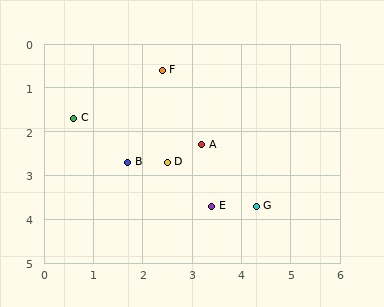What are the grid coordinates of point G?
Point G is at approximately (4.3, 3.7).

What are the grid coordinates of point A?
Point A is at approximately (3.2, 2.3).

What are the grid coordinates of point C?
Point C is at approximately (0.6, 1.7).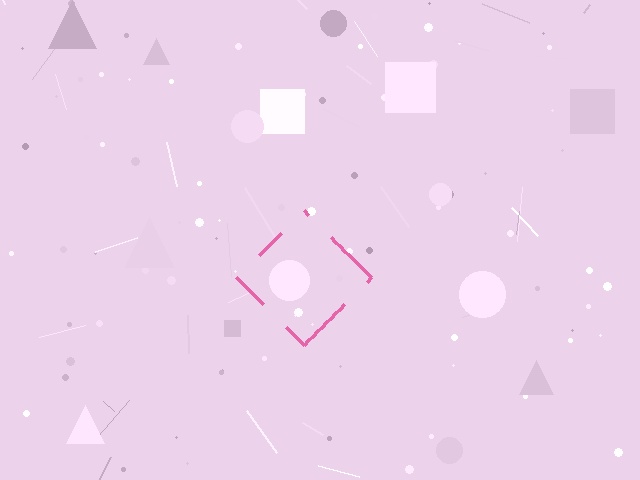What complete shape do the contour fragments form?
The contour fragments form a diamond.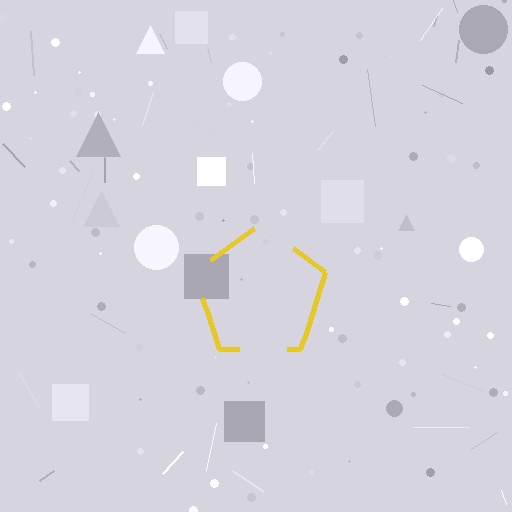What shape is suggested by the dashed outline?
The dashed outline suggests a pentagon.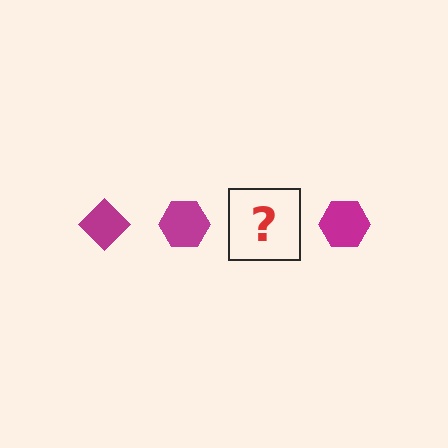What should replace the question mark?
The question mark should be replaced with a magenta diamond.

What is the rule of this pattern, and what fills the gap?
The rule is that the pattern cycles through diamond, hexagon shapes in magenta. The gap should be filled with a magenta diamond.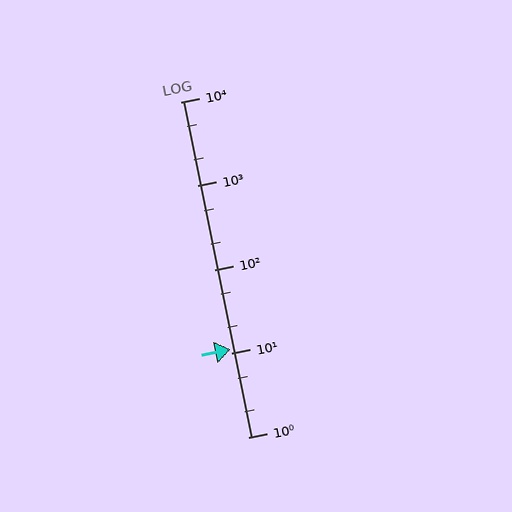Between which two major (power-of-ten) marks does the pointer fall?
The pointer is between 10 and 100.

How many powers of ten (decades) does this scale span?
The scale spans 4 decades, from 1 to 10000.